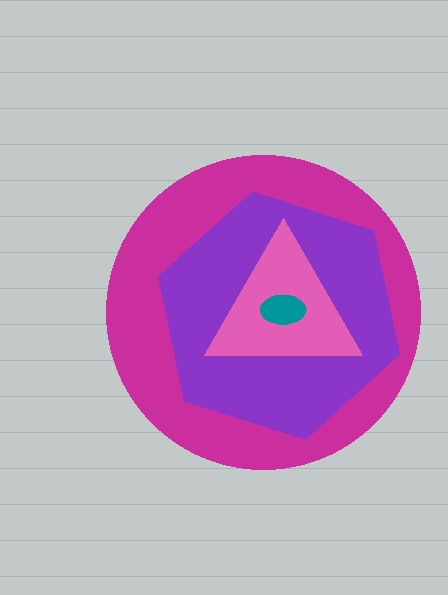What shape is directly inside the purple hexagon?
The pink triangle.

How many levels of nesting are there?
4.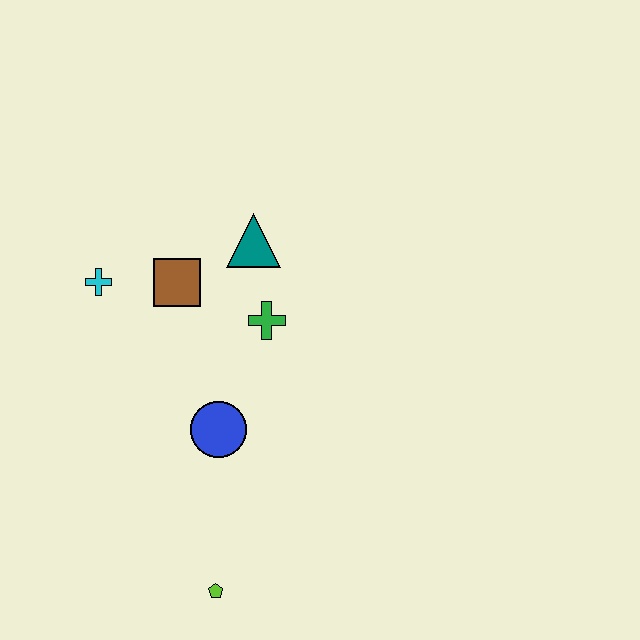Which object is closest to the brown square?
The cyan cross is closest to the brown square.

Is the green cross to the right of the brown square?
Yes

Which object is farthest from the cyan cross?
The lime pentagon is farthest from the cyan cross.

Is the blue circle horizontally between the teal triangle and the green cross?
No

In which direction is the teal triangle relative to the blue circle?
The teal triangle is above the blue circle.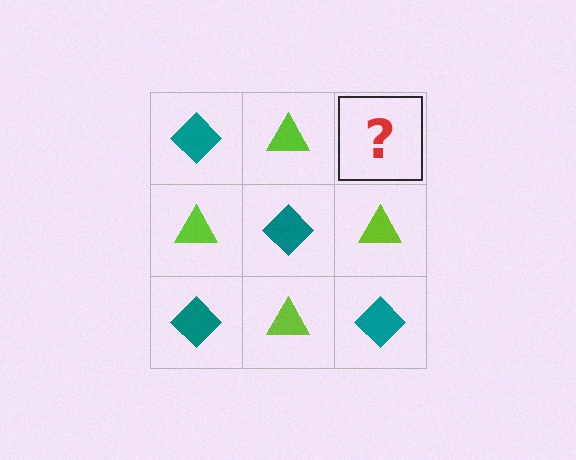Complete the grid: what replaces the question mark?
The question mark should be replaced with a teal diamond.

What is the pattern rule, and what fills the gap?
The rule is that it alternates teal diamond and lime triangle in a checkerboard pattern. The gap should be filled with a teal diamond.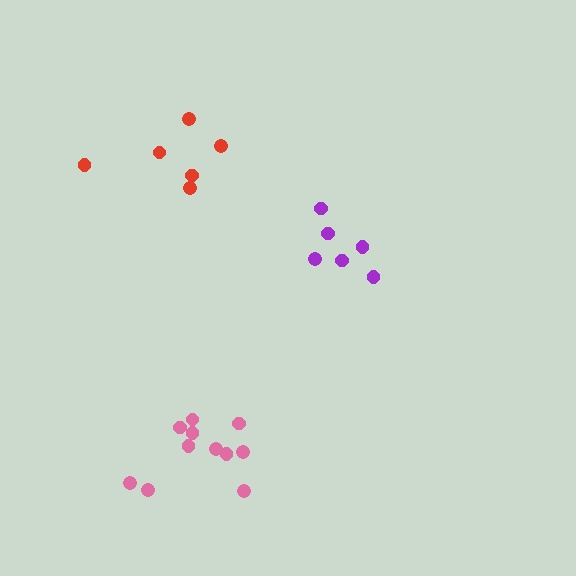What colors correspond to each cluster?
The clusters are colored: pink, purple, red.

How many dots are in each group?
Group 1: 11 dots, Group 2: 6 dots, Group 3: 6 dots (23 total).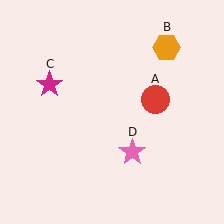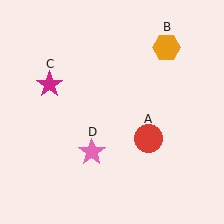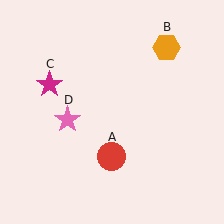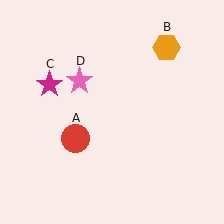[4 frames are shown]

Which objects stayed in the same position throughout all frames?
Orange hexagon (object B) and magenta star (object C) remained stationary.